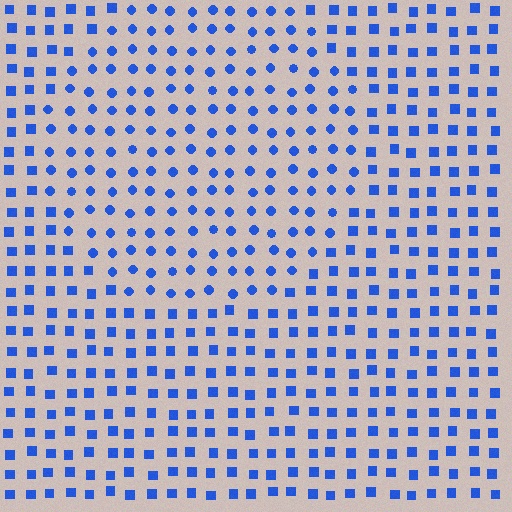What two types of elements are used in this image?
The image uses circles inside the circle region and squares outside it.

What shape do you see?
I see a circle.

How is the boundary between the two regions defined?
The boundary is defined by a change in element shape: circles inside vs. squares outside. All elements share the same color and spacing.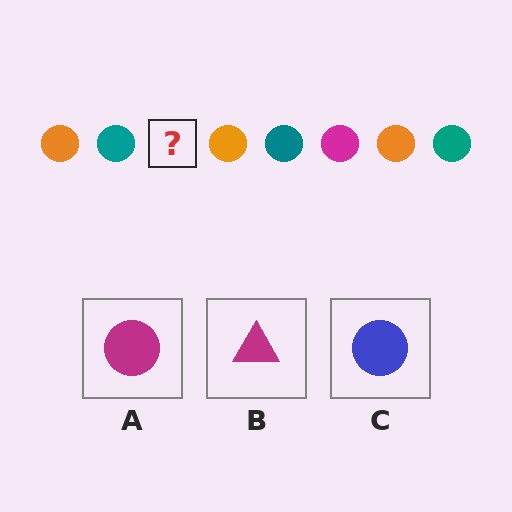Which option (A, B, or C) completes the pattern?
A.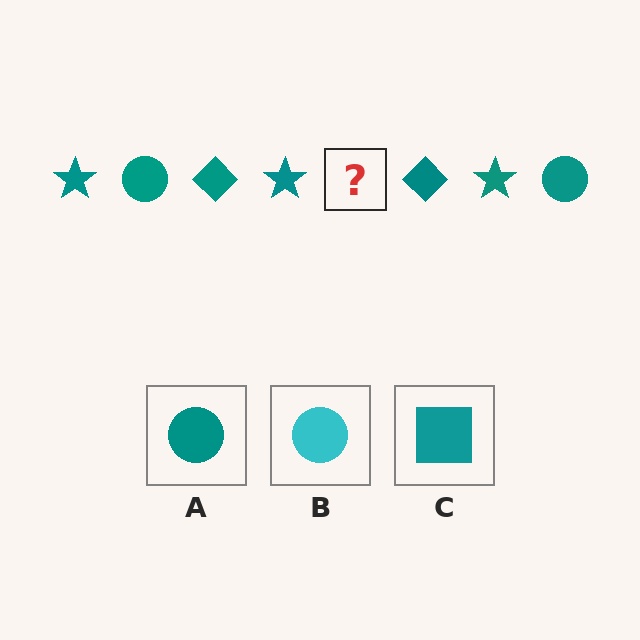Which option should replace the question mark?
Option A.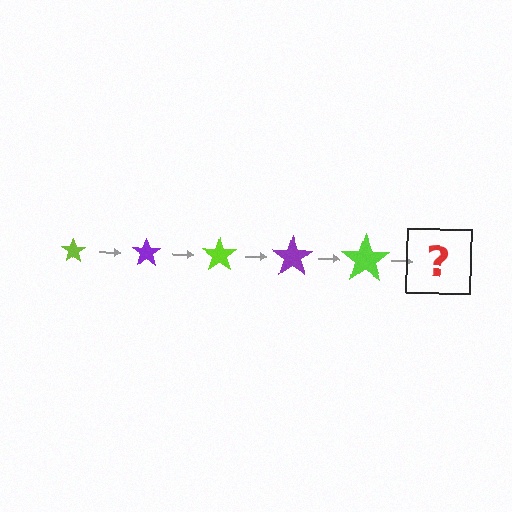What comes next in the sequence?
The next element should be a purple star, larger than the previous one.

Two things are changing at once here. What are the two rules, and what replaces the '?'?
The two rules are that the star grows larger each step and the color cycles through lime and purple. The '?' should be a purple star, larger than the previous one.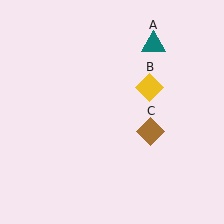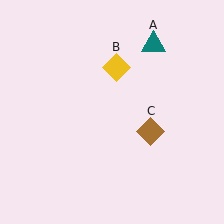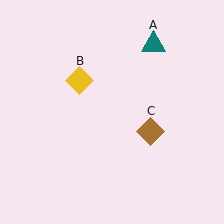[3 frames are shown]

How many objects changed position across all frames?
1 object changed position: yellow diamond (object B).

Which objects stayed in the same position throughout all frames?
Teal triangle (object A) and brown diamond (object C) remained stationary.